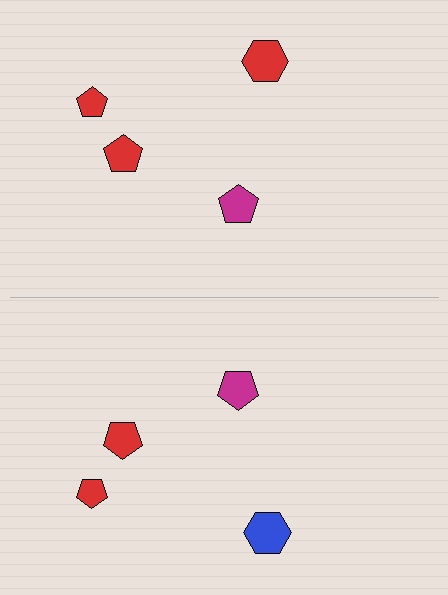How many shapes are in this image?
There are 8 shapes in this image.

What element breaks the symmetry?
The blue hexagon on the bottom side breaks the symmetry — its mirror counterpart is red.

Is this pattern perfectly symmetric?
No, the pattern is not perfectly symmetric. The blue hexagon on the bottom side breaks the symmetry — its mirror counterpart is red.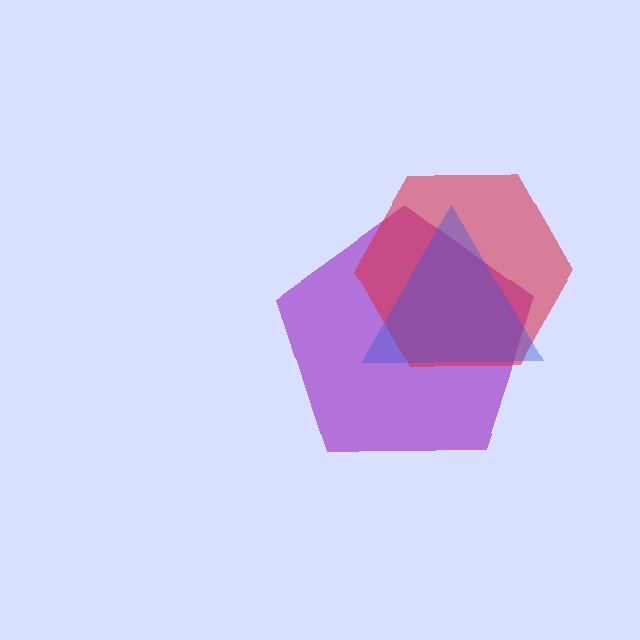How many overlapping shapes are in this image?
There are 3 overlapping shapes in the image.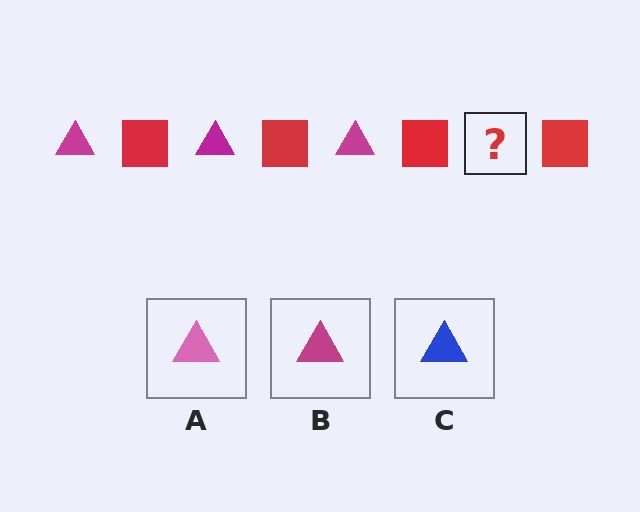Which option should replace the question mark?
Option B.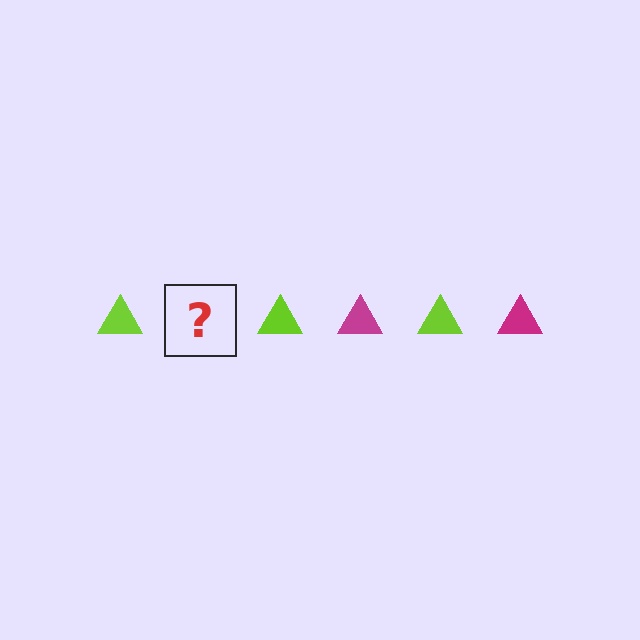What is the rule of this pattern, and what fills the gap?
The rule is that the pattern cycles through lime, magenta triangles. The gap should be filled with a magenta triangle.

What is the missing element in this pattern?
The missing element is a magenta triangle.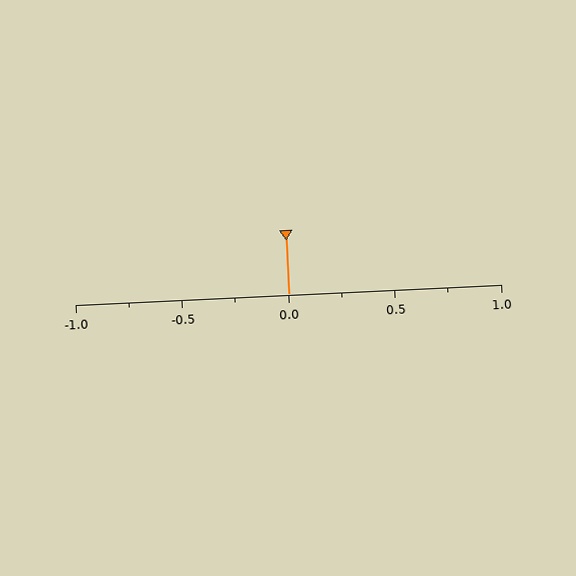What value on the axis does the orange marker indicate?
The marker indicates approximately 0.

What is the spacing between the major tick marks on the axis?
The major ticks are spaced 0.5 apart.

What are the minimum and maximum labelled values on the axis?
The axis runs from -1.0 to 1.0.